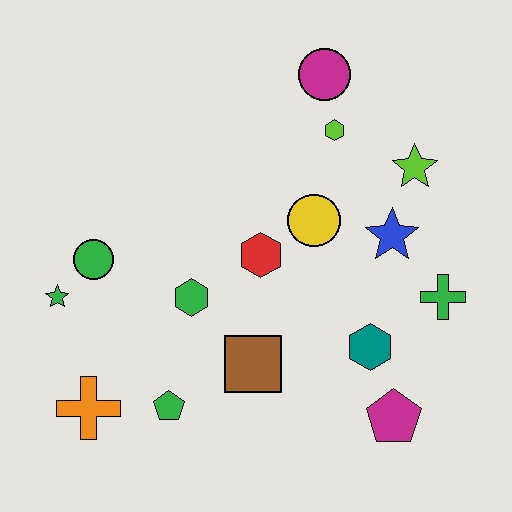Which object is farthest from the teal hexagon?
The green star is farthest from the teal hexagon.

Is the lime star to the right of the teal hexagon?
Yes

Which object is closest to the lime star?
The blue star is closest to the lime star.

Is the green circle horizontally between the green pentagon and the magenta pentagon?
No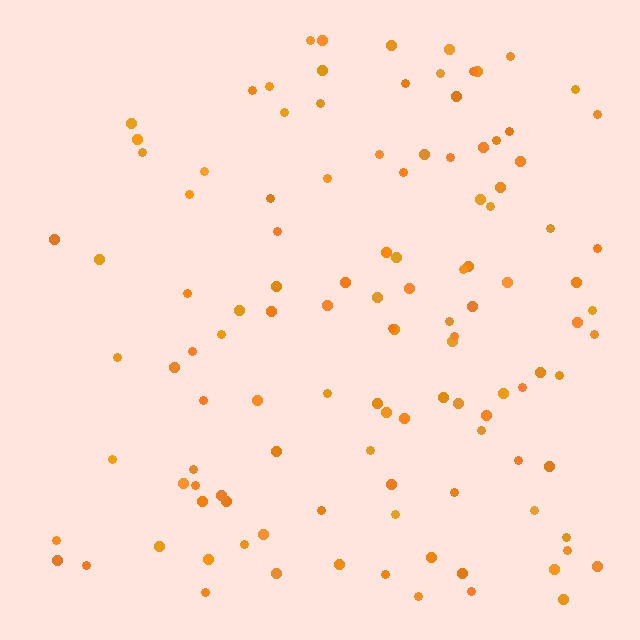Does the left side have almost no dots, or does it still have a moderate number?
Still a moderate number, just noticeably fewer than the right.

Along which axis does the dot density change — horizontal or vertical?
Horizontal.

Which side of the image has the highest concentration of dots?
The right.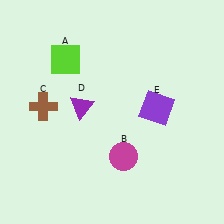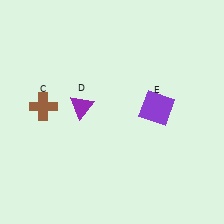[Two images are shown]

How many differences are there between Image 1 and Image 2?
There are 2 differences between the two images.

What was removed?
The magenta circle (B), the lime square (A) were removed in Image 2.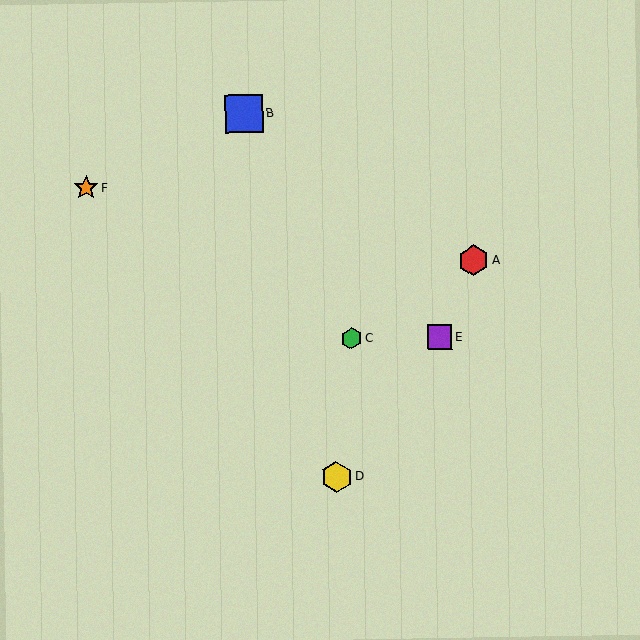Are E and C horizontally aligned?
Yes, both are at y≈337.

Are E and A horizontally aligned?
No, E is at y≈337 and A is at y≈260.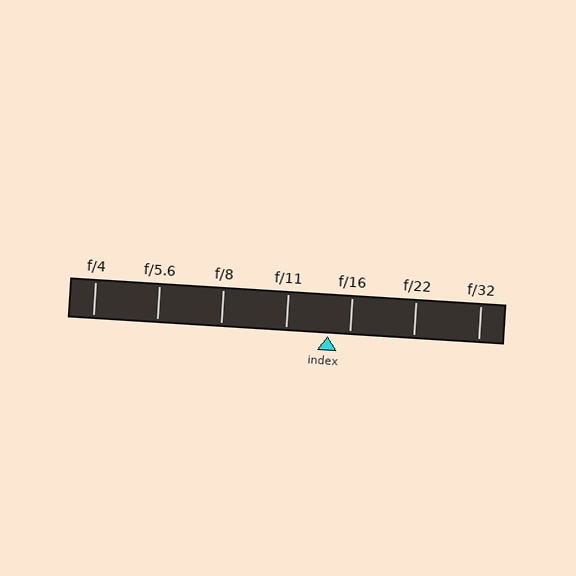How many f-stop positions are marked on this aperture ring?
There are 7 f-stop positions marked.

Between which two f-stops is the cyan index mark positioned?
The index mark is between f/11 and f/16.